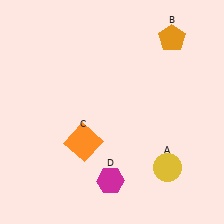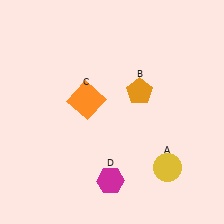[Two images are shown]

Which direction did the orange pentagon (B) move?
The orange pentagon (B) moved down.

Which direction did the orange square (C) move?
The orange square (C) moved up.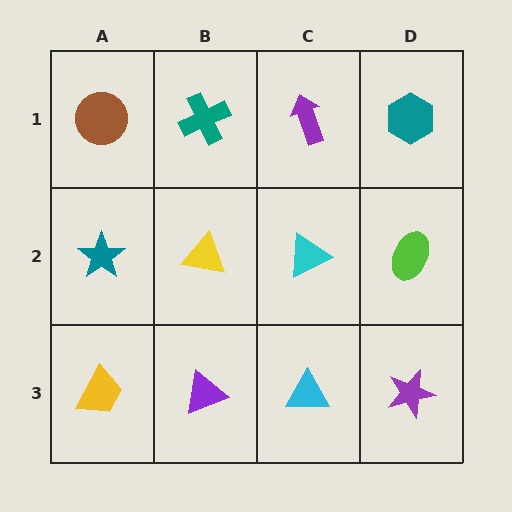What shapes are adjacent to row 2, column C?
A purple arrow (row 1, column C), a cyan triangle (row 3, column C), a yellow triangle (row 2, column B), a lime ellipse (row 2, column D).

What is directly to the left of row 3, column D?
A cyan triangle.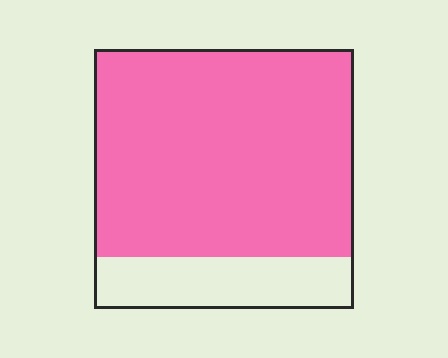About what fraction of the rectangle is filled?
About four fifths (4/5).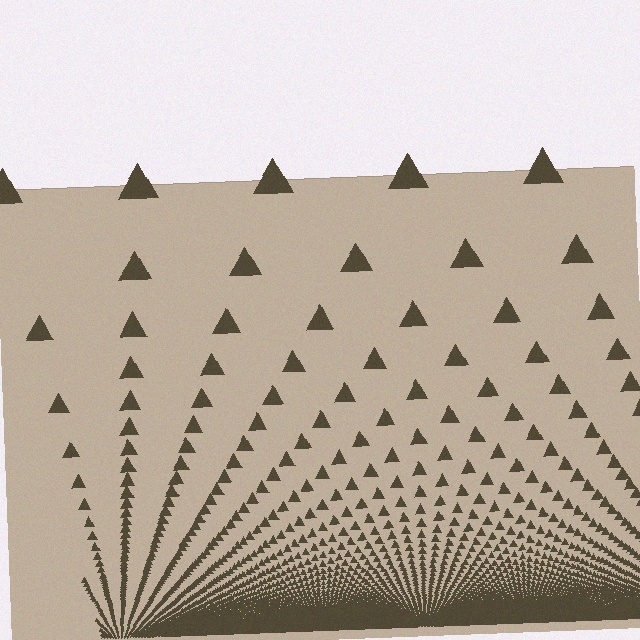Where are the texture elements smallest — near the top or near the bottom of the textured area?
Near the bottom.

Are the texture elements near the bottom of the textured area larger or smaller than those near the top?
Smaller. The gradient is inverted — elements near the bottom are smaller and denser.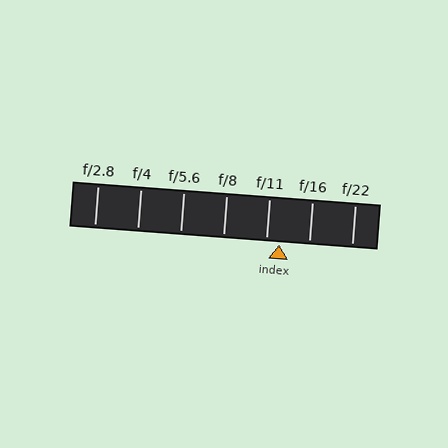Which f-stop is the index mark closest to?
The index mark is closest to f/11.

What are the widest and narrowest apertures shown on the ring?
The widest aperture shown is f/2.8 and the narrowest is f/22.